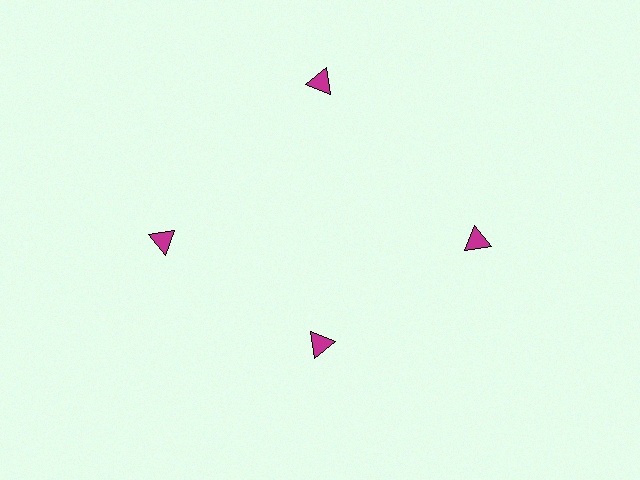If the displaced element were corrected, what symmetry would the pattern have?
It would have 4-fold rotational symmetry — the pattern would map onto itself every 90 degrees.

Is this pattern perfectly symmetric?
No. The 4 magenta triangles are arranged in a ring, but one element near the 6 o'clock position is pulled inward toward the center, breaking the 4-fold rotational symmetry.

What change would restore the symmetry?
The symmetry would be restored by moving it outward, back onto the ring so that all 4 triangles sit at equal angles and equal distance from the center.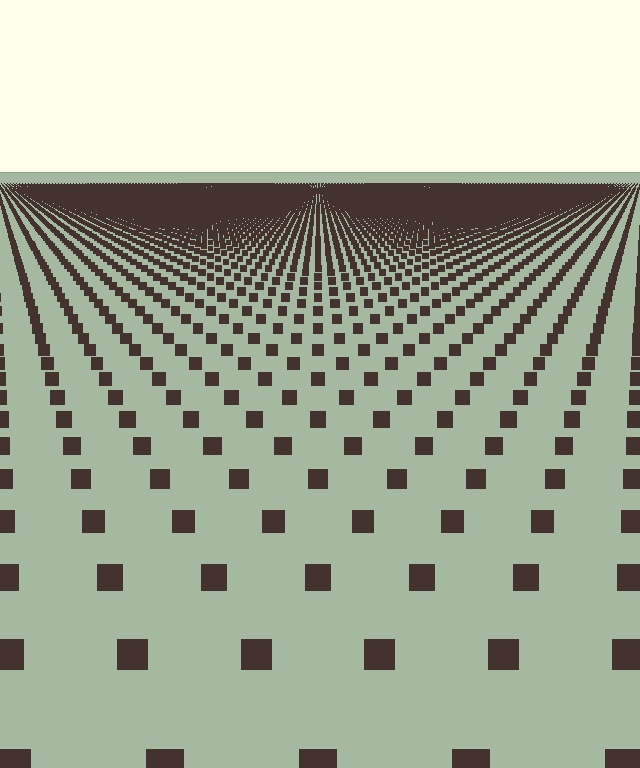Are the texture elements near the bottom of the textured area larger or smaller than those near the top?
Larger. Near the bottom, elements are closer to the viewer and appear at a bigger on-screen size.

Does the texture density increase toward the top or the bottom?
Density increases toward the top.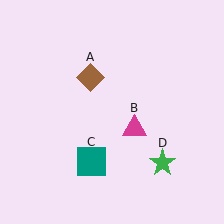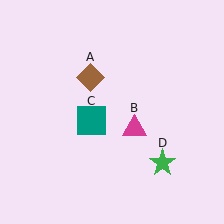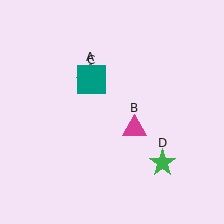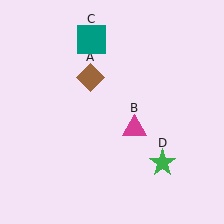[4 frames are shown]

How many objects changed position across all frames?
1 object changed position: teal square (object C).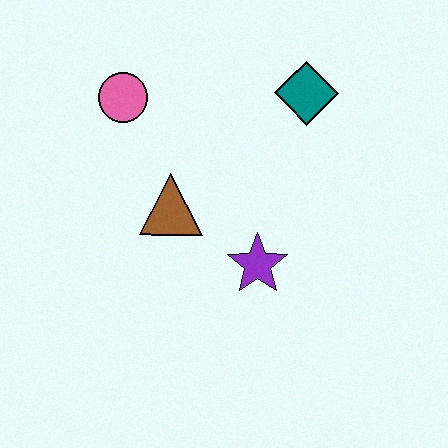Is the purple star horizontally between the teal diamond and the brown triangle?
Yes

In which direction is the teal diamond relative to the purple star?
The teal diamond is above the purple star.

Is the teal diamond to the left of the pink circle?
No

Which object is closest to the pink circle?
The brown triangle is closest to the pink circle.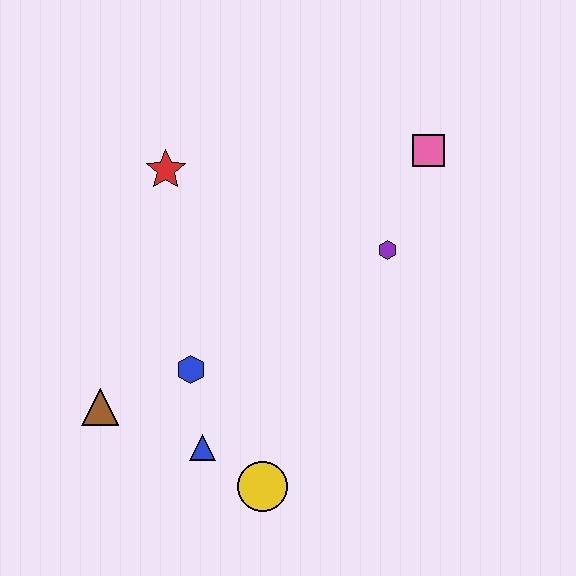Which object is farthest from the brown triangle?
The pink square is farthest from the brown triangle.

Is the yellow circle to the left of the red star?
No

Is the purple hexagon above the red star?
No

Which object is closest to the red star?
The blue hexagon is closest to the red star.